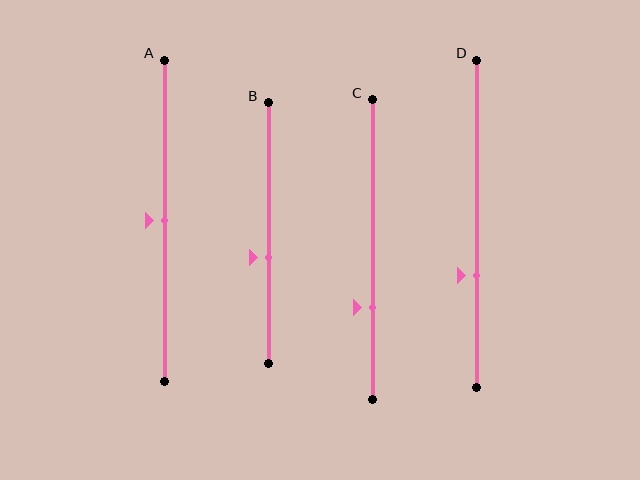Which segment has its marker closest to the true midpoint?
Segment A has its marker closest to the true midpoint.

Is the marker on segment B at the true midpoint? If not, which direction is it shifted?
No, the marker on segment B is shifted downward by about 9% of the segment length.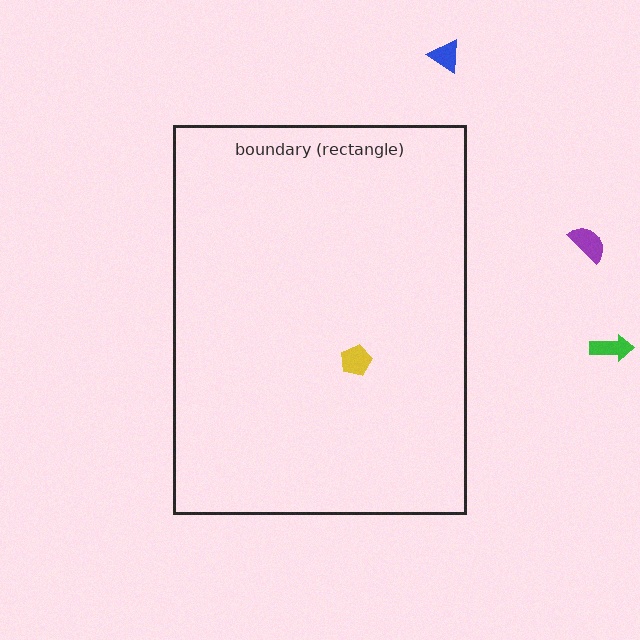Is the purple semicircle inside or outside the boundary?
Outside.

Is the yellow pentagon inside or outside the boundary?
Inside.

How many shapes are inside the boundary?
1 inside, 3 outside.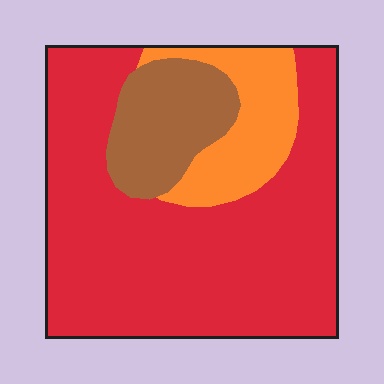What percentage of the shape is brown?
Brown covers around 15% of the shape.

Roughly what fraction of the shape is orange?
Orange takes up about one sixth (1/6) of the shape.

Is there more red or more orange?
Red.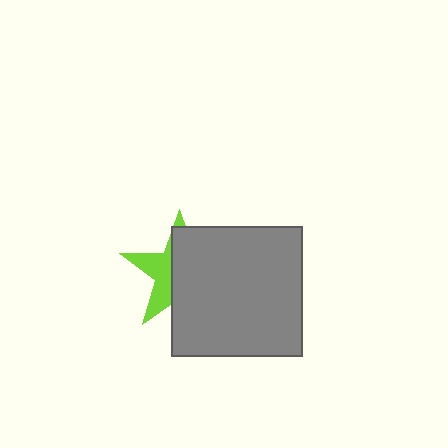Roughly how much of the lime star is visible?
A small part of it is visible (roughly 39%).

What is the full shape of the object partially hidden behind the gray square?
The partially hidden object is a lime star.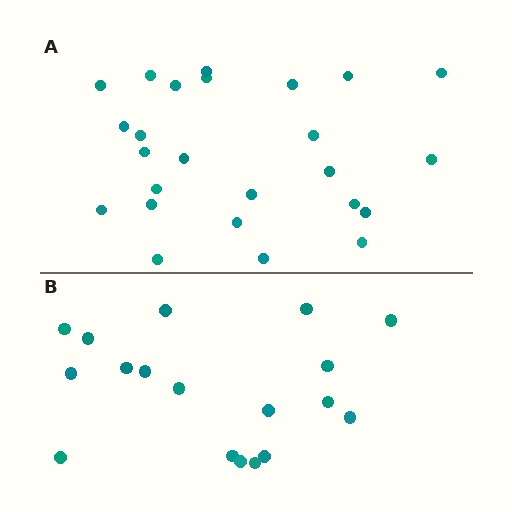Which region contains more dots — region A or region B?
Region A (the top region) has more dots.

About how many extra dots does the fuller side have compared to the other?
Region A has roughly 8 or so more dots than region B.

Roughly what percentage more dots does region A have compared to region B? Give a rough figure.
About 40% more.